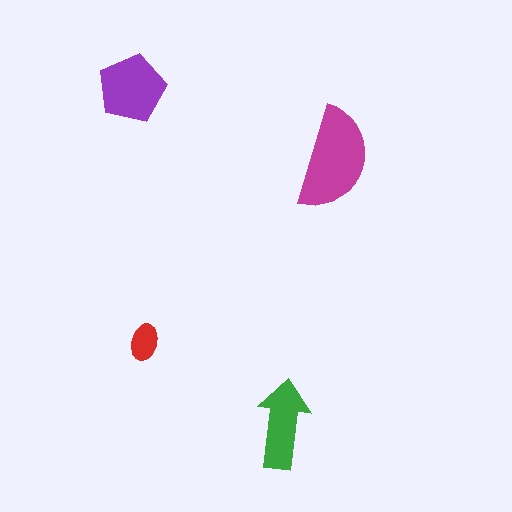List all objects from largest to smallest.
The magenta semicircle, the purple pentagon, the green arrow, the red ellipse.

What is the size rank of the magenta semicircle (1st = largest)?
1st.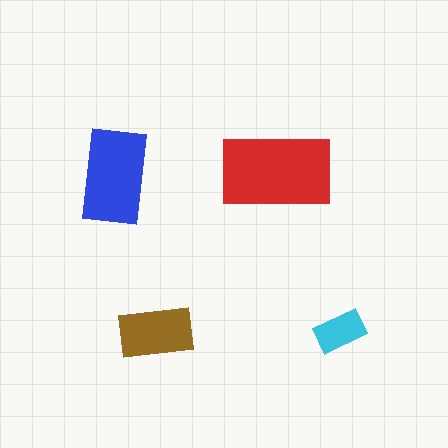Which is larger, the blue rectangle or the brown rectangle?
The blue one.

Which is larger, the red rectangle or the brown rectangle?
The red one.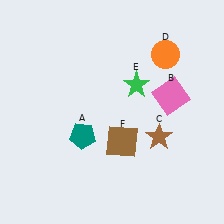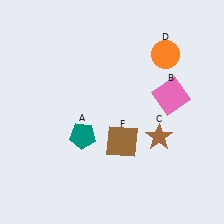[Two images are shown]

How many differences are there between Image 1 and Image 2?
There is 1 difference between the two images.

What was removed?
The green star (E) was removed in Image 2.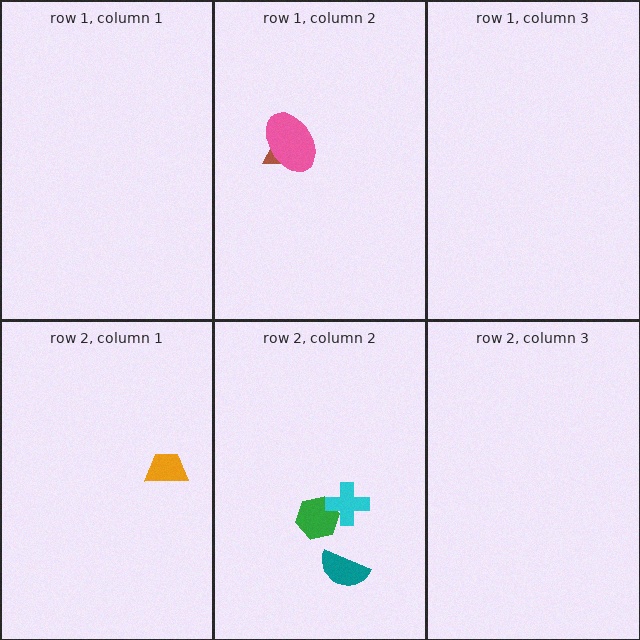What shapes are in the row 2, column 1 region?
The orange trapezoid.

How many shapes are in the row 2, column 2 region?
3.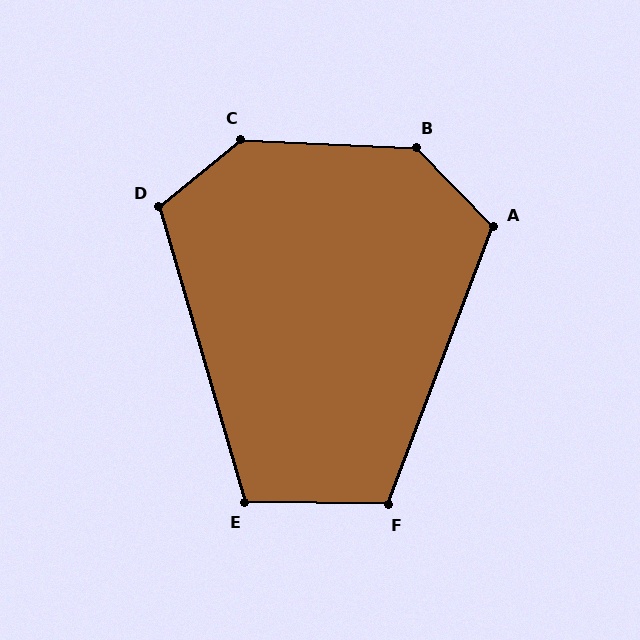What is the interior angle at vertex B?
Approximately 137 degrees (obtuse).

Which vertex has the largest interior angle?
C, at approximately 138 degrees.